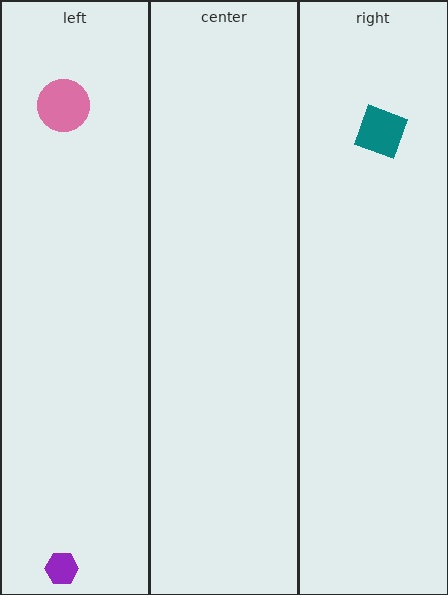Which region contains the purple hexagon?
The left region.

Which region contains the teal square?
The right region.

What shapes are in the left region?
The pink circle, the purple hexagon.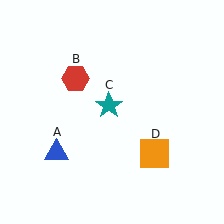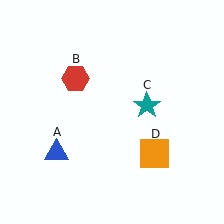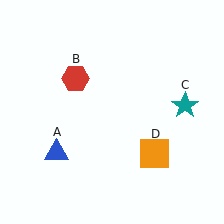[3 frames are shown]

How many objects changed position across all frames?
1 object changed position: teal star (object C).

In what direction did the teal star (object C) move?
The teal star (object C) moved right.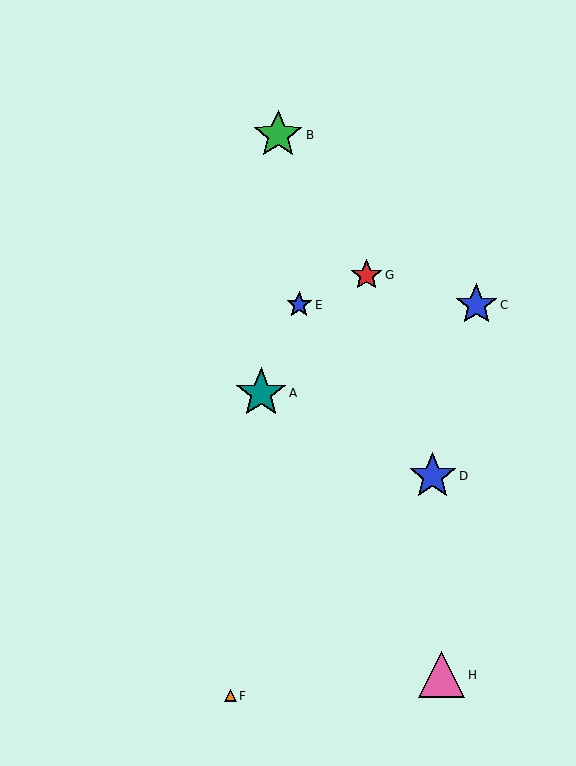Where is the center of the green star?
The center of the green star is at (278, 135).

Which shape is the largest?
The teal star (labeled A) is the largest.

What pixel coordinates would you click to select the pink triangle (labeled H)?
Click at (442, 675) to select the pink triangle H.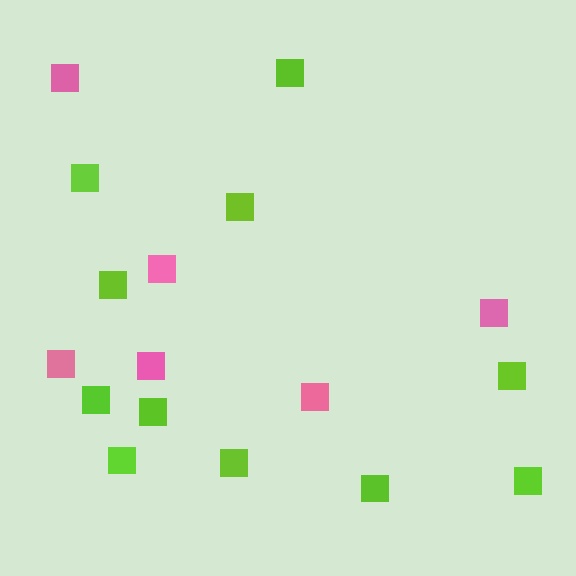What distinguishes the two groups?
There are 2 groups: one group of lime squares (11) and one group of pink squares (6).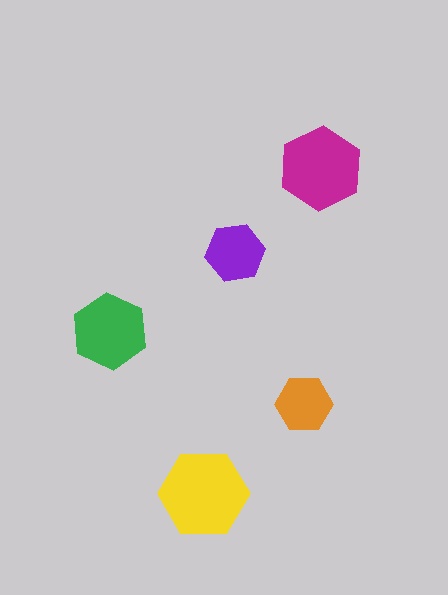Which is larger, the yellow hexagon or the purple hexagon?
The yellow one.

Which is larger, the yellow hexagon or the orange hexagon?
The yellow one.